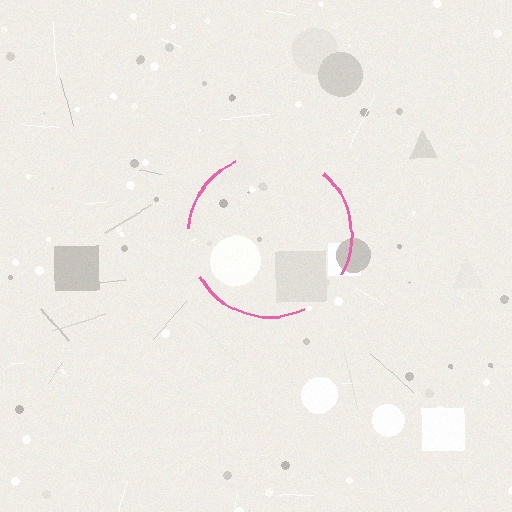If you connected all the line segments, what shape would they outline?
They would outline a circle.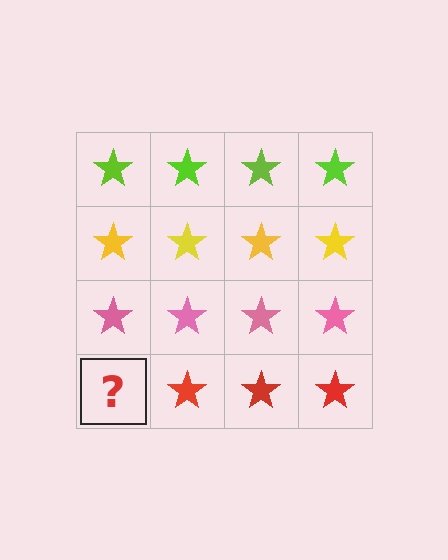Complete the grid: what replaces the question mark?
The question mark should be replaced with a red star.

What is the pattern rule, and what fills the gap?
The rule is that each row has a consistent color. The gap should be filled with a red star.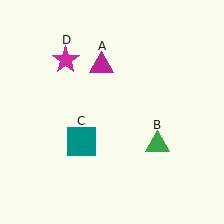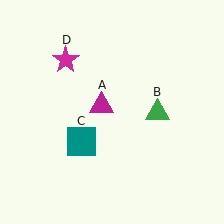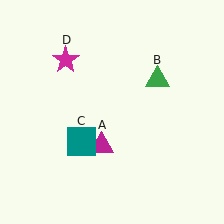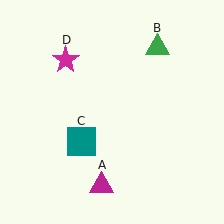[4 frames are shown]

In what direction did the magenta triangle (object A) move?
The magenta triangle (object A) moved down.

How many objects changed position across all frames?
2 objects changed position: magenta triangle (object A), green triangle (object B).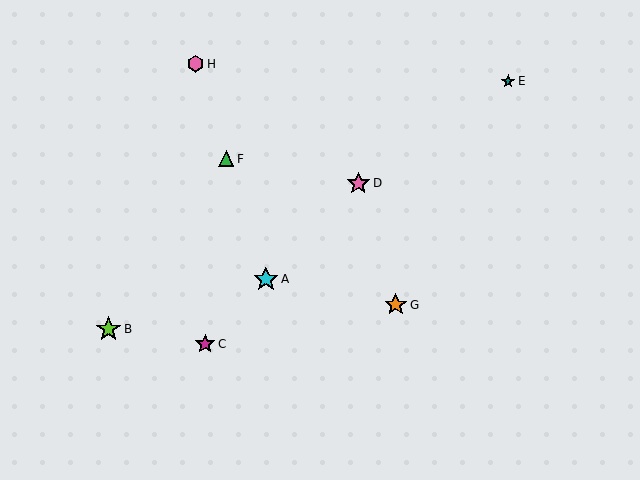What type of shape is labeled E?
Shape E is a teal star.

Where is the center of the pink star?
The center of the pink star is at (358, 183).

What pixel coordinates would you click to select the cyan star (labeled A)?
Click at (266, 279) to select the cyan star A.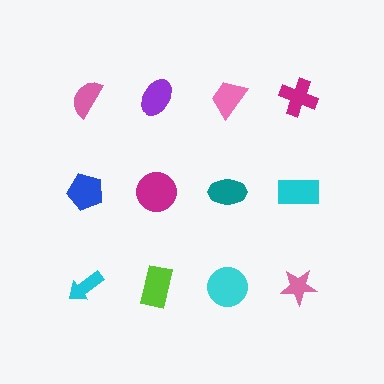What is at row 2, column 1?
A blue pentagon.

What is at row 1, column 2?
A purple ellipse.